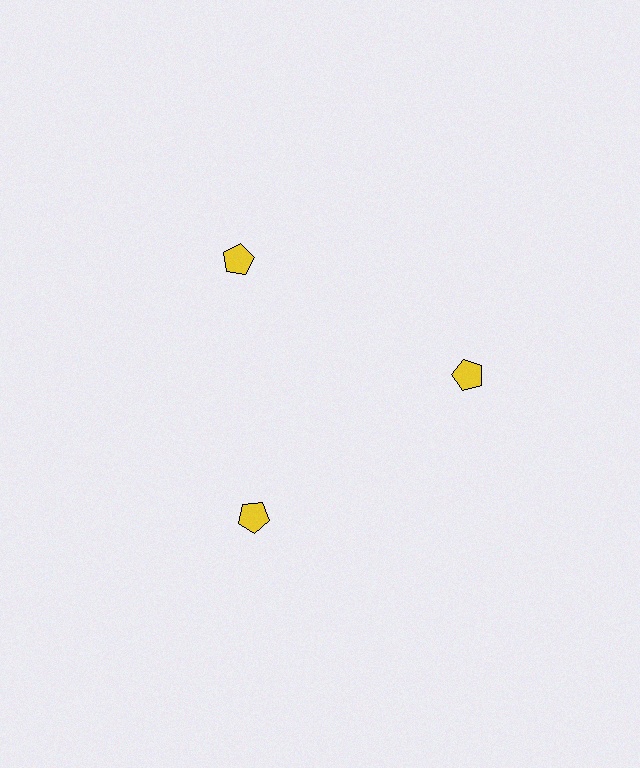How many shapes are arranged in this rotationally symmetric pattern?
There are 3 shapes, arranged in 3 groups of 1.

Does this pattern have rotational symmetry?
Yes, this pattern has 3-fold rotational symmetry. It looks the same after rotating 120 degrees around the center.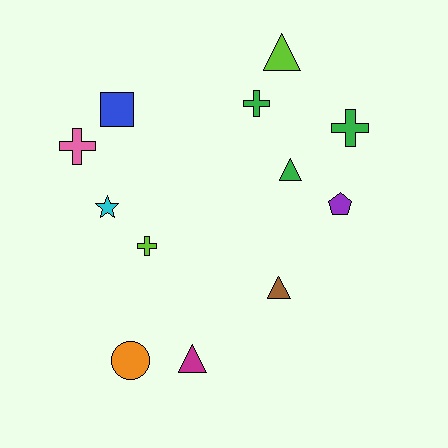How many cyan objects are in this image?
There is 1 cyan object.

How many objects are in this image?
There are 12 objects.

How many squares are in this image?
There is 1 square.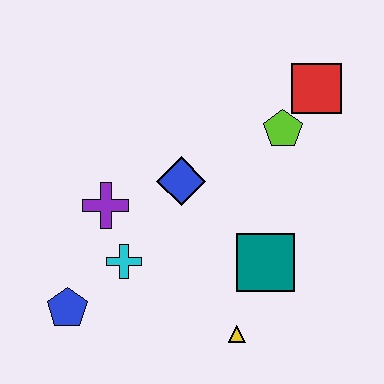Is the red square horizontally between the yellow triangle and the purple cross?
No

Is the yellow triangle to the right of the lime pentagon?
No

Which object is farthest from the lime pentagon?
The blue pentagon is farthest from the lime pentagon.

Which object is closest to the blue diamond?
The purple cross is closest to the blue diamond.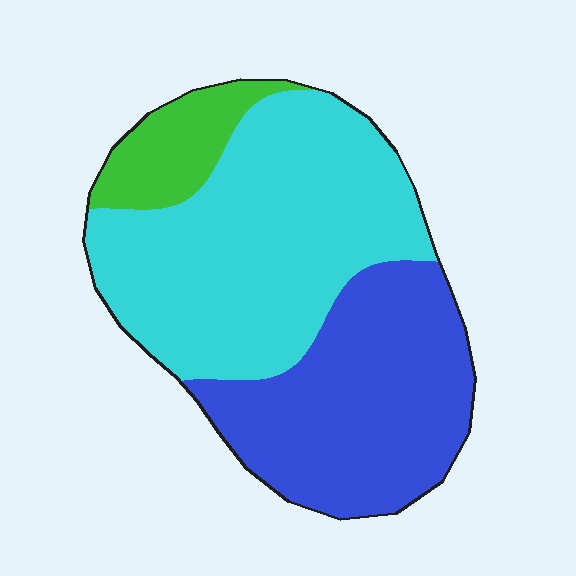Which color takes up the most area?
Cyan, at roughly 50%.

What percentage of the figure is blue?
Blue takes up about three eighths (3/8) of the figure.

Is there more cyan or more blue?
Cyan.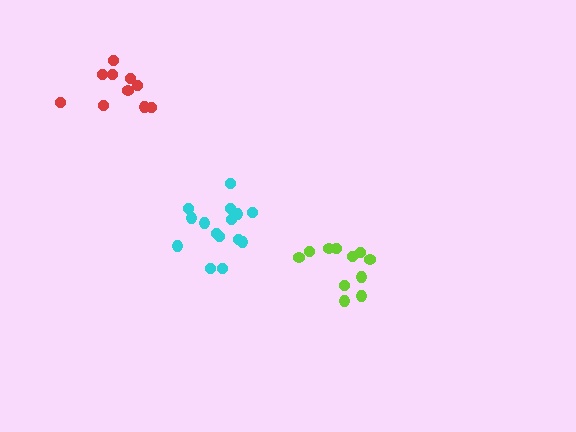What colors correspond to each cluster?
The clusters are colored: red, cyan, lime.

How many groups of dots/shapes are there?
There are 3 groups.